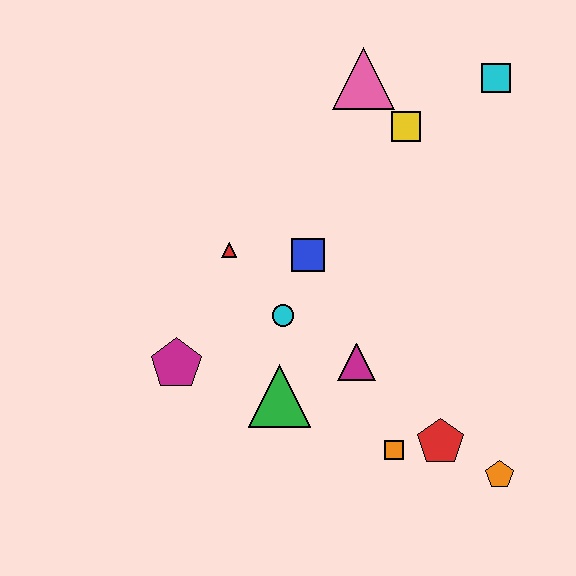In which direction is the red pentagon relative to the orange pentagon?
The red pentagon is to the left of the orange pentagon.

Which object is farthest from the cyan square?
The magenta pentagon is farthest from the cyan square.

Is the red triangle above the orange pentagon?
Yes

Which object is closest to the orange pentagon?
The red pentagon is closest to the orange pentagon.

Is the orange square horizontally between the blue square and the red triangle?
No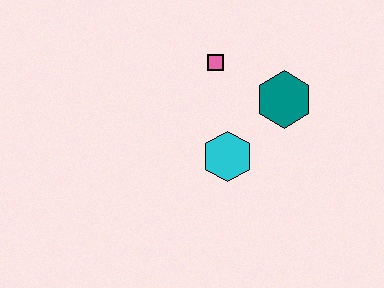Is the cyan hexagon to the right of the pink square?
Yes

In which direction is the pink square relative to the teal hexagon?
The pink square is to the left of the teal hexagon.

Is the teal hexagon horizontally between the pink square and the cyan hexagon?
No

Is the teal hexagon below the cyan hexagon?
No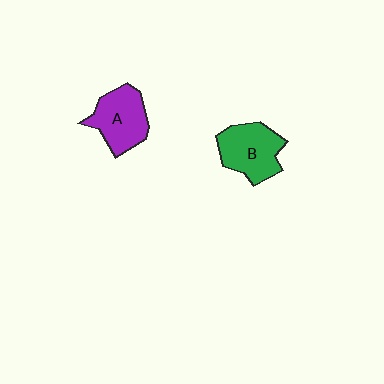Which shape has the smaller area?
Shape A (purple).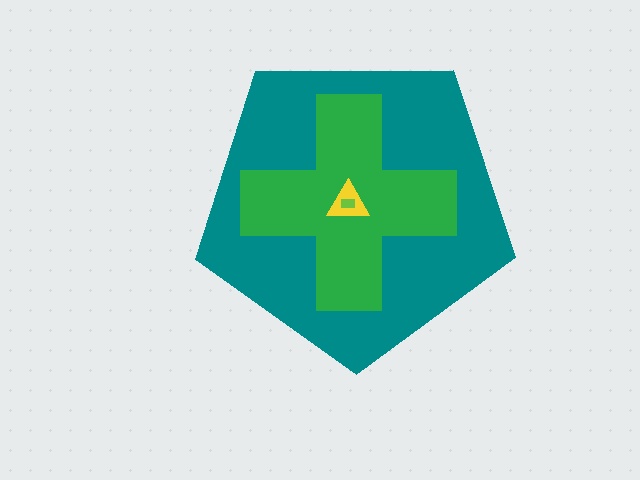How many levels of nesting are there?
4.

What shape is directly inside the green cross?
The yellow triangle.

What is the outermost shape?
The teal pentagon.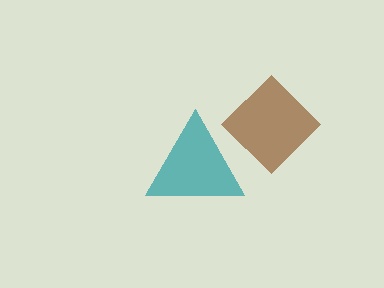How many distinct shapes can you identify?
There are 2 distinct shapes: a brown diamond, a teal triangle.